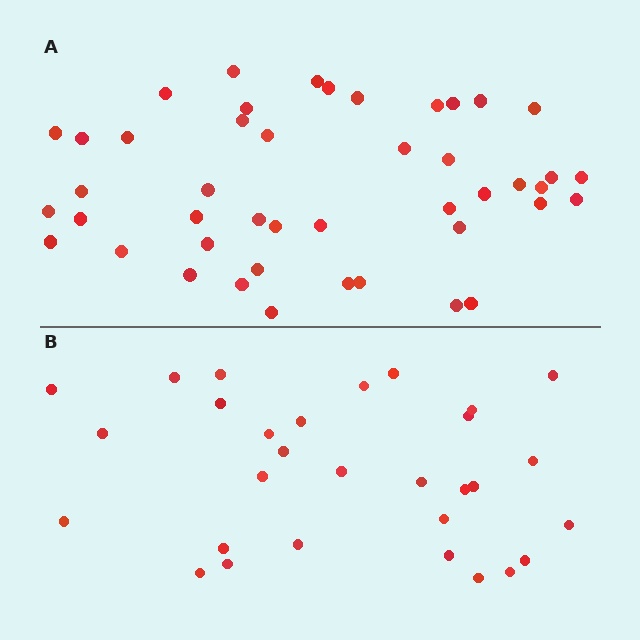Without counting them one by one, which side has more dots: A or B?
Region A (the top region) has more dots.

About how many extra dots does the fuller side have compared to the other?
Region A has approximately 15 more dots than region B.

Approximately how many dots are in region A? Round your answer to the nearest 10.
About 40 dots. (The exact count is 45, which rounds to 40.)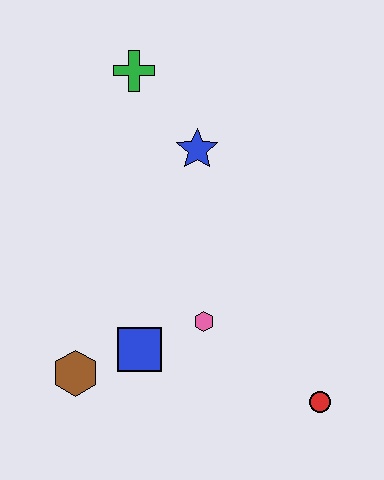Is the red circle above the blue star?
No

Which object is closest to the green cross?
The blue star is closest to the green cross.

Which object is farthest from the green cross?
The red circle is farthest from the green cross.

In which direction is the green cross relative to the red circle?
The green cross is above the red circle.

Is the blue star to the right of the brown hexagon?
Yes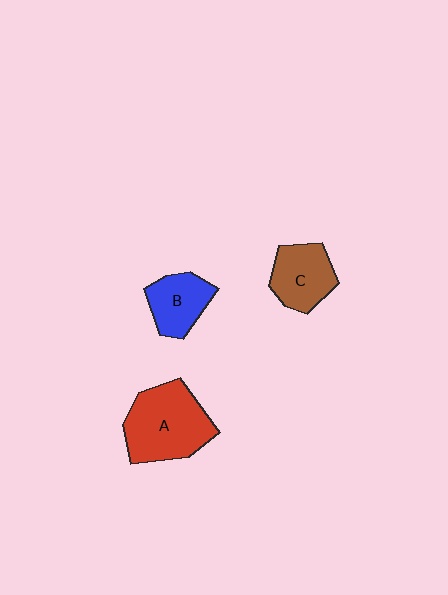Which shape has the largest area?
Shape A (red).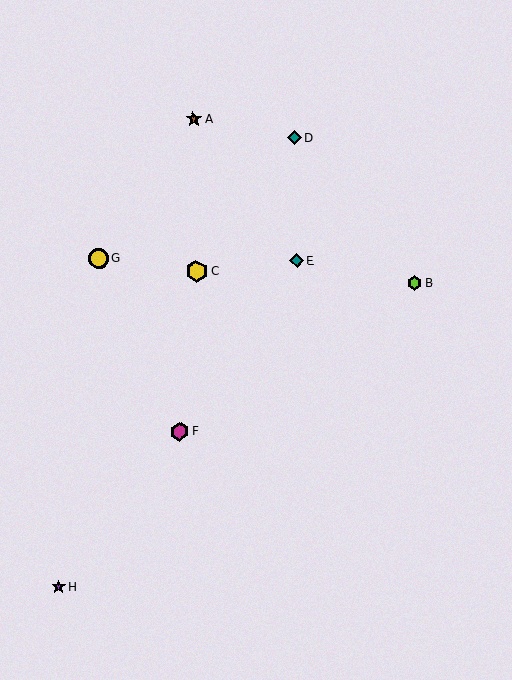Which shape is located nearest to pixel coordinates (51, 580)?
The purple star (labeled H) at (59, 587) is nearest to that location.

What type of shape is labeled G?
Shape G is a yellow circle.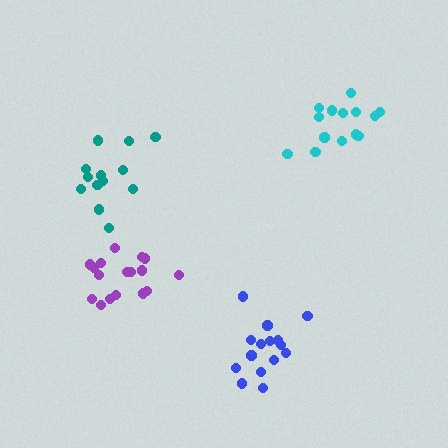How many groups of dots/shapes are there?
There are 4 groups.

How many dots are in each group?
Group 1: 17 dots, Group 2: 14 dots, Group 3: 14 dots, Group 4: 15 dots (60 total).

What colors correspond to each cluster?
The clusters are colored: purple, cyan, teal, blue.